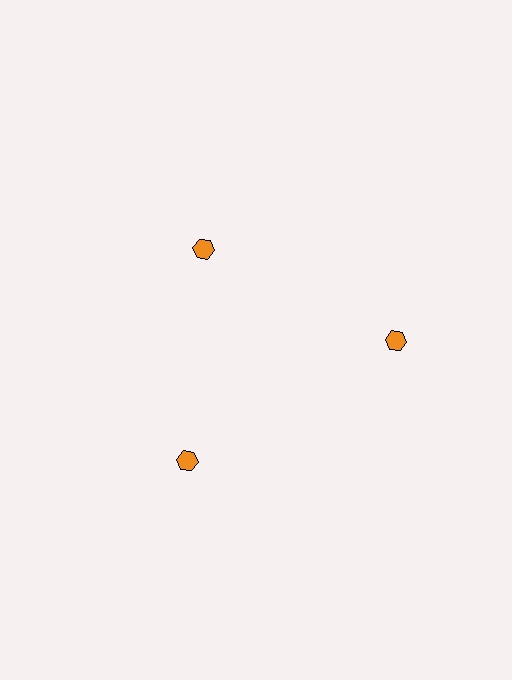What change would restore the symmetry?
The symmetry would be restored by moving it outward, back onto the ring so that all 3 hexagons sit at equal angles and equal distance from the center.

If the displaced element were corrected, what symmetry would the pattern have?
It would have 3-fold rotational symmetry — the pattern would map onto itself every 120 degrees.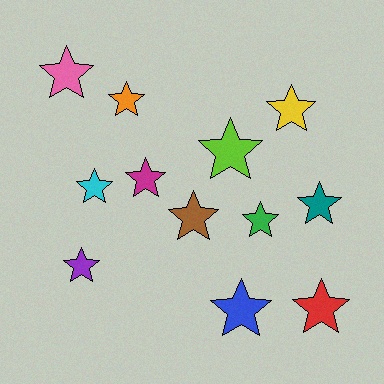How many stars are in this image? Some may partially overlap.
There are 12 stars.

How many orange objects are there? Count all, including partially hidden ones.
There is 1 orange object.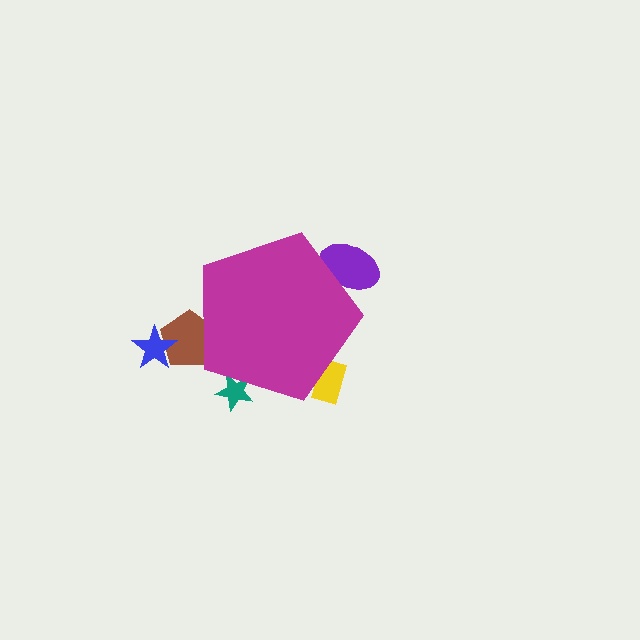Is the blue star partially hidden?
No, the blue star is fully visible.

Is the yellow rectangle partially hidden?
Yes, the yellow rectangle is partially hidden behind the magenta pentagon.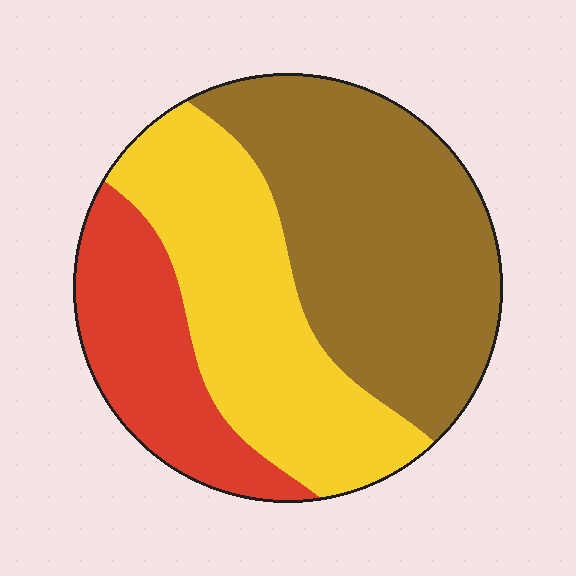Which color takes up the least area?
Red, at roughly 20%.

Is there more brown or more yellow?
Brown.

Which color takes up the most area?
Brown, at roughly 45%.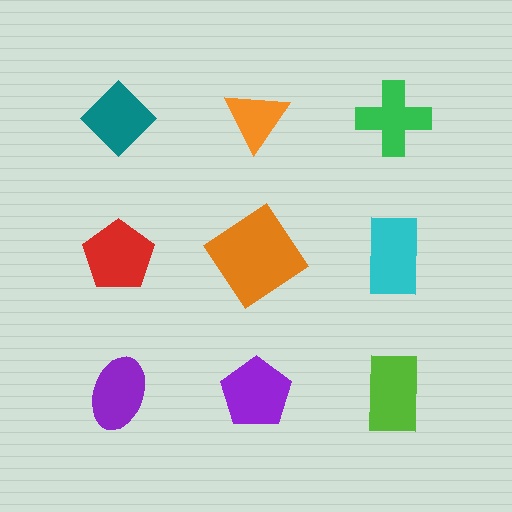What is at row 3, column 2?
A purple pentagon.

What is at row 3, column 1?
A purple ellipse.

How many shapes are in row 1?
3 shapes.